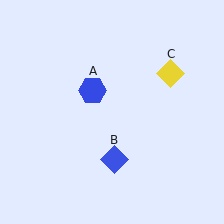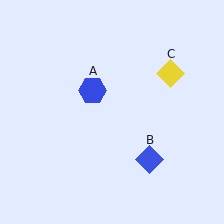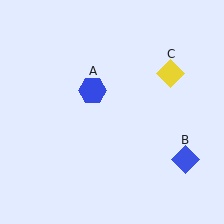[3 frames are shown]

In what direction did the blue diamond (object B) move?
The blue diamond (object B) moved right.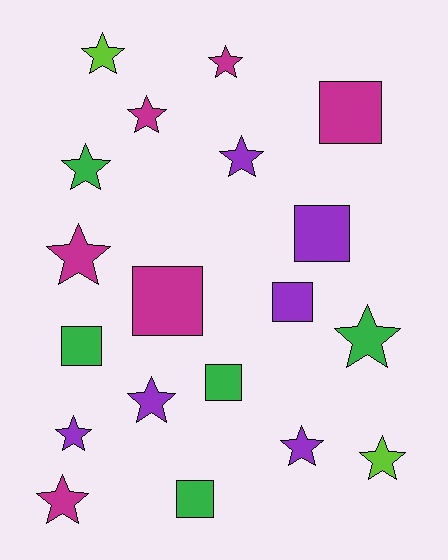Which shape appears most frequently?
Star, with 12 objects.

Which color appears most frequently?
Purple, with 6 objects.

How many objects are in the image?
There are 19 objects.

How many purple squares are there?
There are 2 purple squares.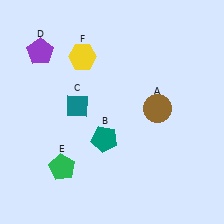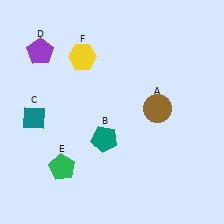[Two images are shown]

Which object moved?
The teal diamond (C) moved left.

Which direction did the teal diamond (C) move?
The teal diamond (C) moved left.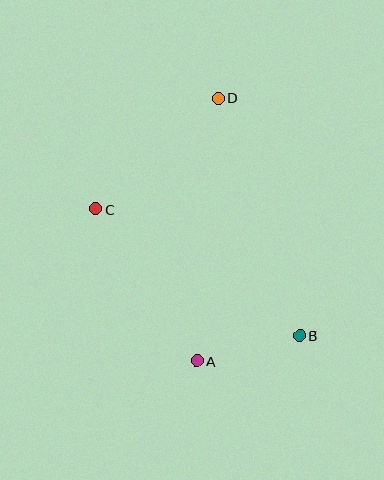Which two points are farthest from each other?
Points A and D are farthest from each other.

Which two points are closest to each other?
Points A and B are closest to each other.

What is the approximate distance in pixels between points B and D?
The distance between B and D is approximately 252 pixels.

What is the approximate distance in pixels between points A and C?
The distance between A and C is approximately 183 pixels.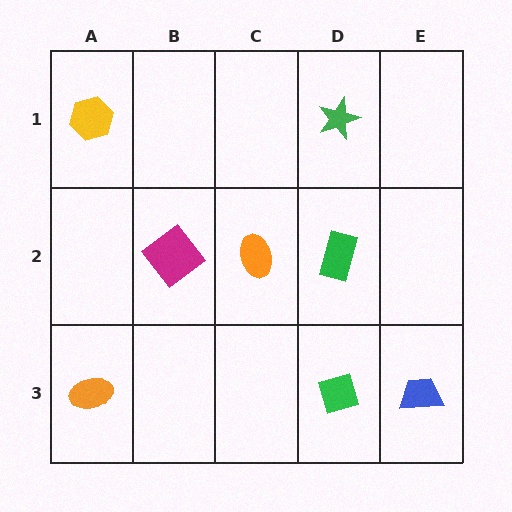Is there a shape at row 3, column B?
No, that cell is empty.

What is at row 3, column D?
A green diamond.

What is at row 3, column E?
A blue trapezoid.